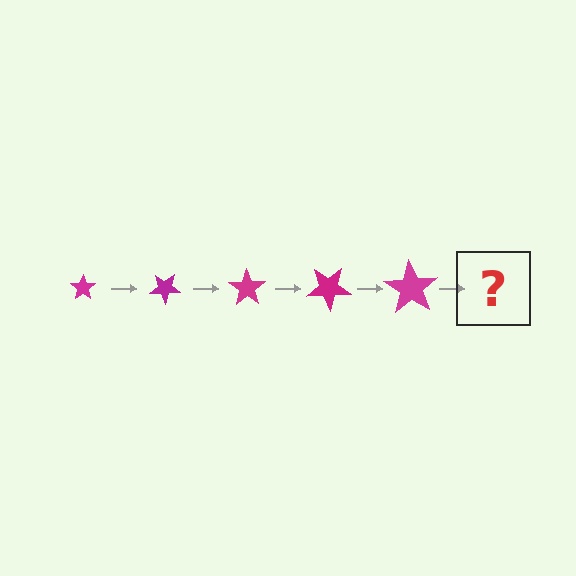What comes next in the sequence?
The next element should be a star, larger than the previous one and rotated 175 degrees from the start.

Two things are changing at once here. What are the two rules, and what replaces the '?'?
The two rules are that the star grows larger each step and it rotates 35 degrees each step. The '?' should be a star, larger than the previous one and rotated 175 degrees from the start.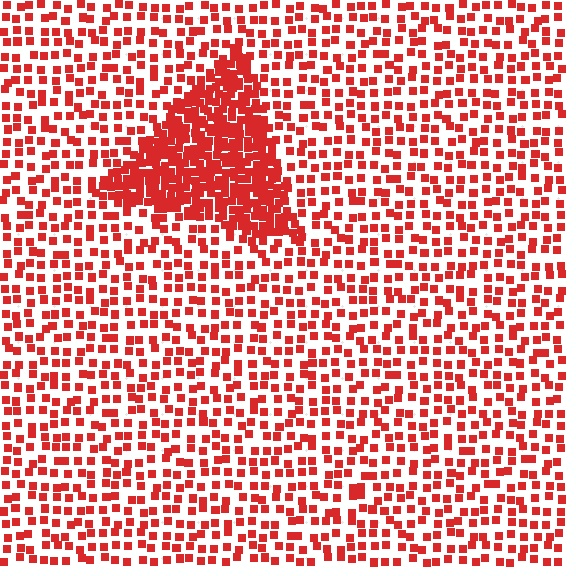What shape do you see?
I see a triangle.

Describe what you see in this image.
The image contains small red elements arranged at two different densities. A triangle-shaped region is visible where the elements are more densely packed than the surrounding area.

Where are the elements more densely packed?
The elements are more densely packed inside the triangle boundary.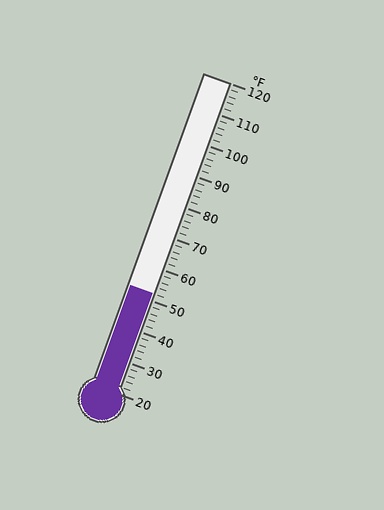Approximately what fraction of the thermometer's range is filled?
The thermometer is filled to approximately 30% of its range.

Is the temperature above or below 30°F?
The temperature is above 30°F.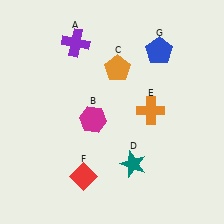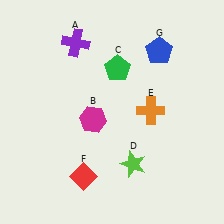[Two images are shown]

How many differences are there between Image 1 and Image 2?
There are 2 differences between the two images.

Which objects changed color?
C changed from orange to green. D changed from teal to lime.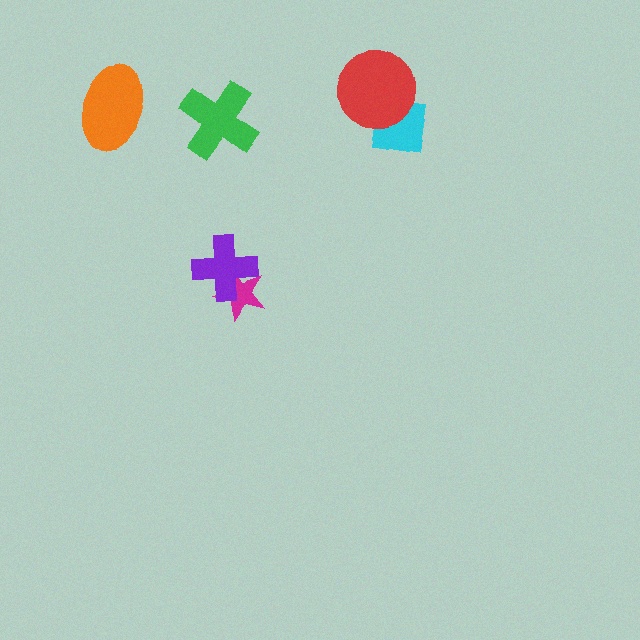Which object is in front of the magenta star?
The purple cross is in front of the magenta star.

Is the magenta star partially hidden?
Yes, it is partially covered by another shape.